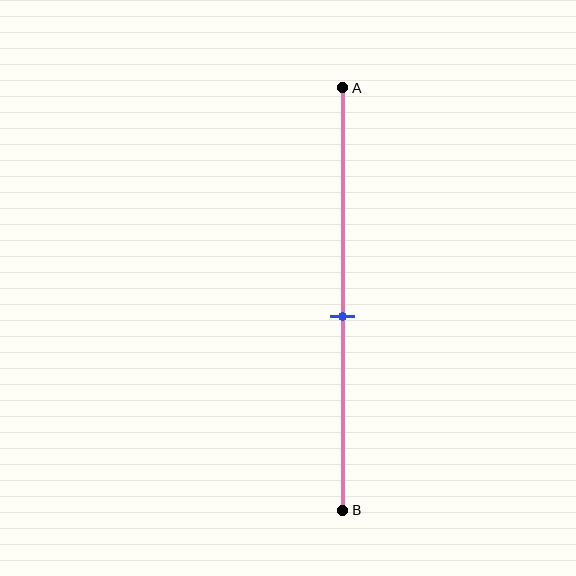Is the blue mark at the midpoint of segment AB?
No, the mark is at about 55% from A, not at the 50% midpoint.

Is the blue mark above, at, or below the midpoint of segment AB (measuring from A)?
The blue mark is below the midpoint of segment AB.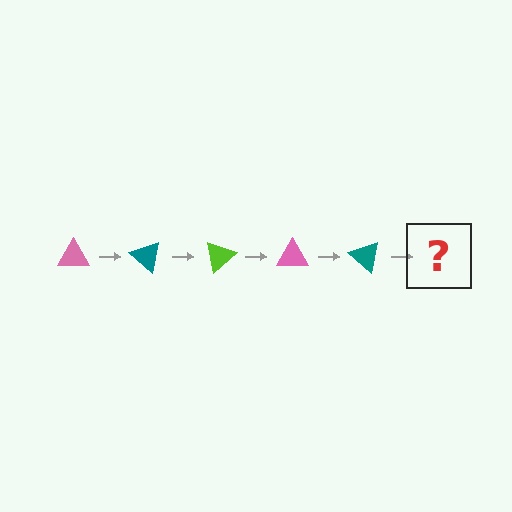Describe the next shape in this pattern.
It should be a lime triangle, rotated 200 degrees from the start.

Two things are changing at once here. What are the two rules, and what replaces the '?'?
The two rules are that it rotates 40 degrees each step and the color cycles through pink, teal, and lime. The '?' should be a lime triangle, rotated 200 degrees from the start.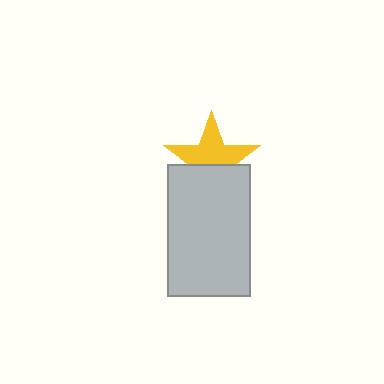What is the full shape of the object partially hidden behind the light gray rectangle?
The partially hidden object is a yellow star.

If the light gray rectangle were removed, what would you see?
You would see the complete yellow star.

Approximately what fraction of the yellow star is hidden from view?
Roughly 43% of the yellow star is hidden behind the light gray rectangle.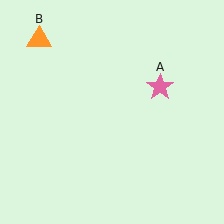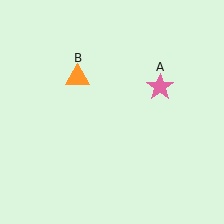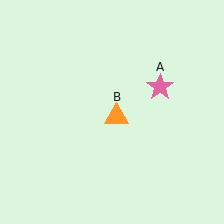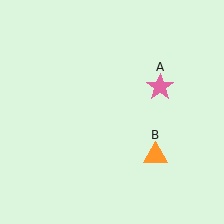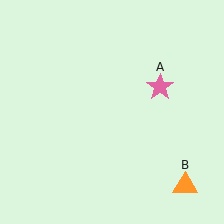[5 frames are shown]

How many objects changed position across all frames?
1 object changed position: orange triangle (object B).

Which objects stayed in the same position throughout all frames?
Pink star (object A) remained stationary.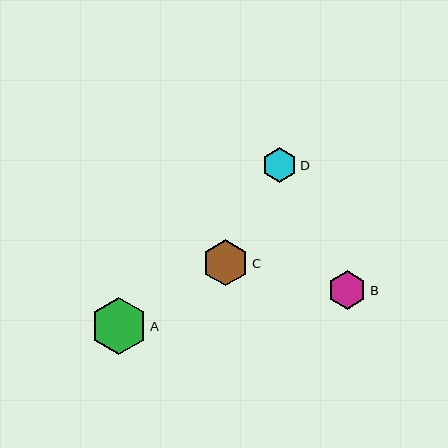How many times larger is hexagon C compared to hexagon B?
Hexagon C is approximately 1.2 times the size of hexagon B.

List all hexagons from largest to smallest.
From largest to smallest: A, C, B, D.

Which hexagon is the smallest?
Hexagon D is the smallest with a size of approximately 35 pixels.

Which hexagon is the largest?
Hexagon A is the largest with a size of approximately 57 pixels.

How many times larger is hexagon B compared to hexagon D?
Hexagon B is approximately 1.1 times the size of hexagon D.